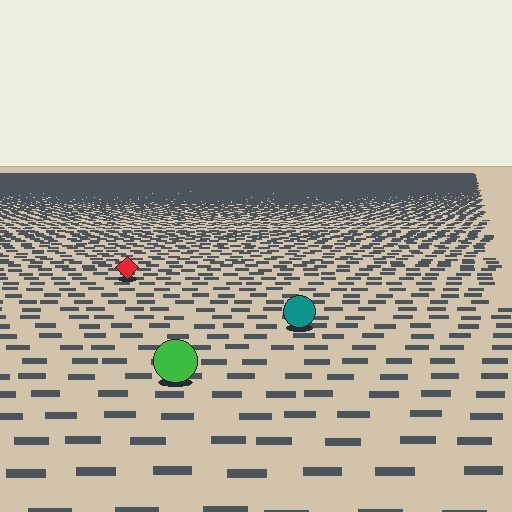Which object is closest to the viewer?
The green circle is closest. The texture marks near it are larger and more spread out.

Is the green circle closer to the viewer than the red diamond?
Yes. The green circle is closer — you can tell from the texture gradient: the ground texture is coarser near it.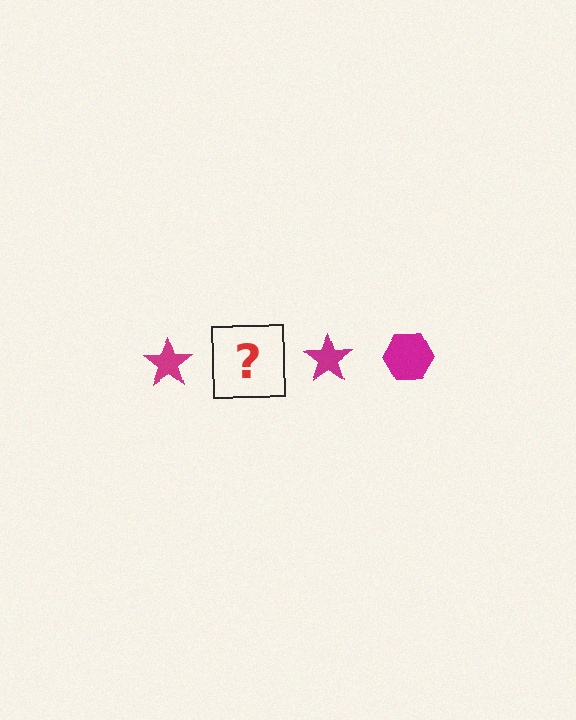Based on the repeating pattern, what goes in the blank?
The blank should be a magenta hexagon.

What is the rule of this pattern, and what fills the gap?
The rule is that the pattern cycles through star, hexagon shapes in magenta. The gap should be filled with a magenta hexagon.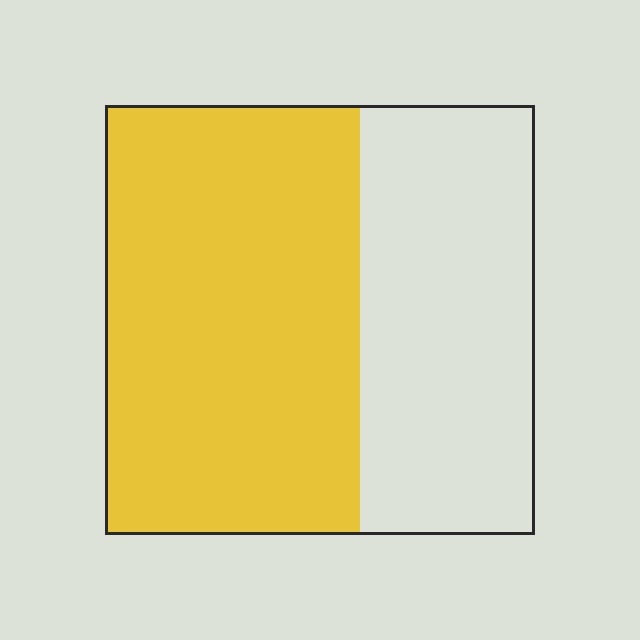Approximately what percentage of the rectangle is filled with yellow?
Approximately 60%.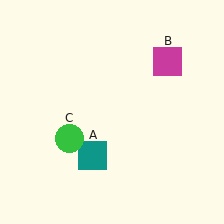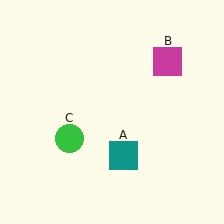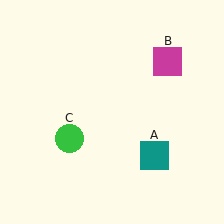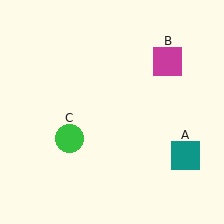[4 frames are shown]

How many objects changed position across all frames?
1 object changed position: teal square (object A).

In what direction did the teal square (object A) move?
The teal square (object A) moved right.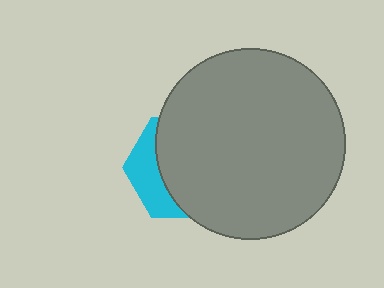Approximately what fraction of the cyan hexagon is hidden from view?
Roughly 70% of the cyan hexagon is hidden behind the gray circle.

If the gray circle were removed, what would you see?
You would see the complete cyan hexagon.